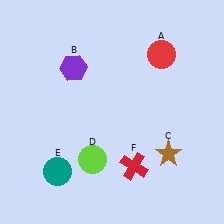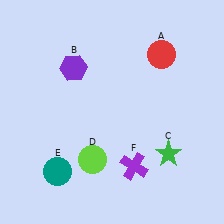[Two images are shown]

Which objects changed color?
C changed from brown to green. F changed from red to purple.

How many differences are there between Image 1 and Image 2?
There are 2 differences between the two images.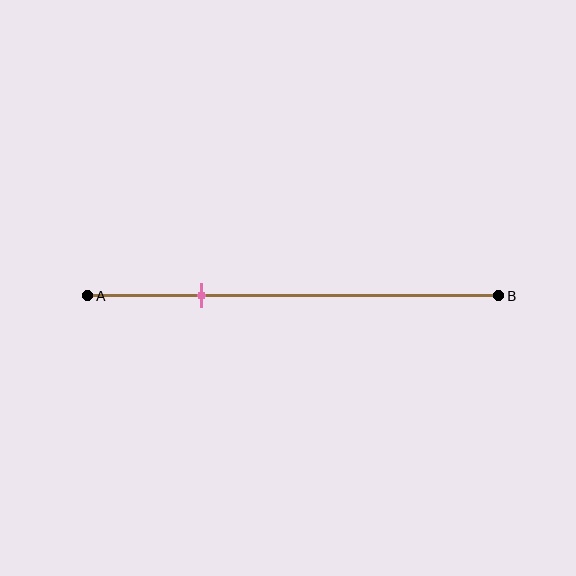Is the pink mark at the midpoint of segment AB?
No, the mark is at about 30% from A, not at the 50% midpoint.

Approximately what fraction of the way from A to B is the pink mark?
The pink mark is approximately 30% of the way from A to B.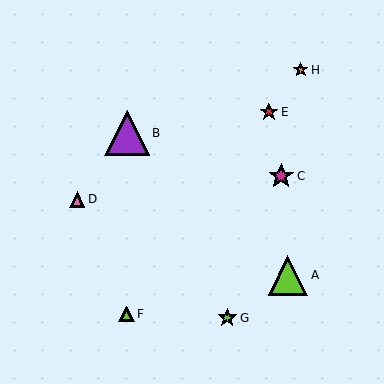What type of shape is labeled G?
Shape G is a lime star.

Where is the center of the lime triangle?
The center of the lime triangle is at (126, 314).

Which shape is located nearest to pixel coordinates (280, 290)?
The lime triangle (labeled A) at (288, 275) is nearest to that location.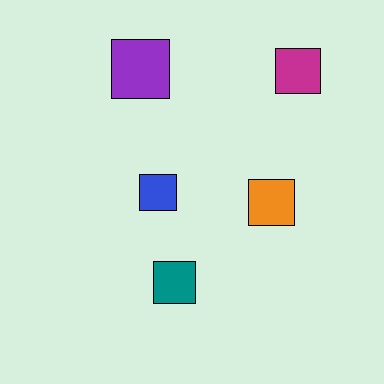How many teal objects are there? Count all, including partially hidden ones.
There is 1 teal object.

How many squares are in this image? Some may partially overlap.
There are 5 squares.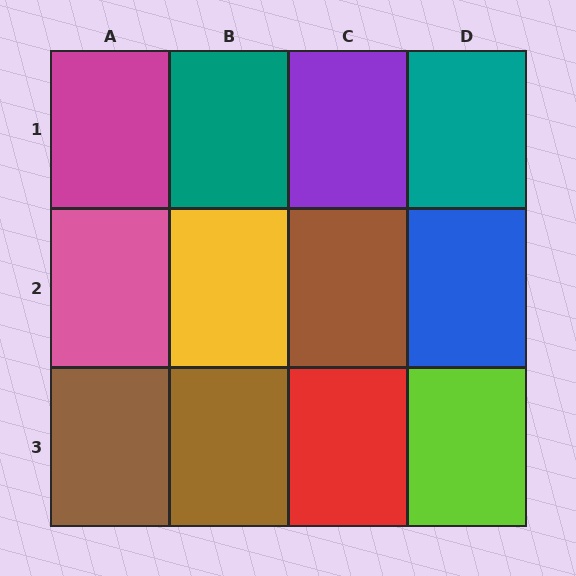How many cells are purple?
1 cell is purple.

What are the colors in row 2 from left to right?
Pink, yellow, brown, blue.